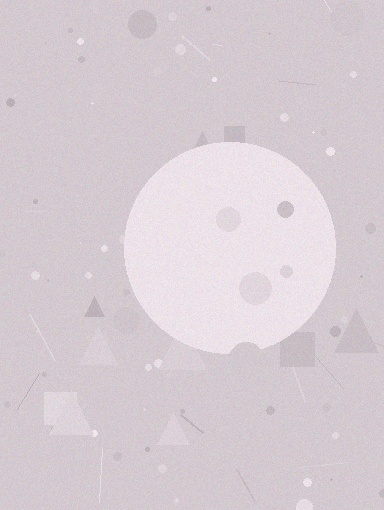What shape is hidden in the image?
A circle is hidden in the image.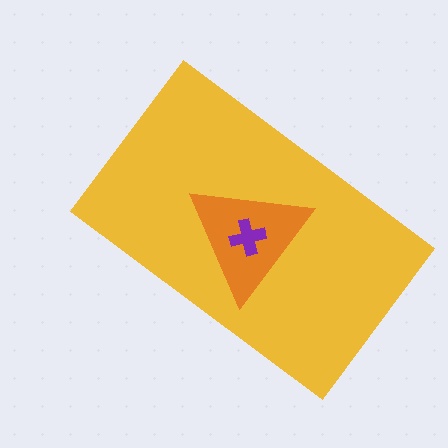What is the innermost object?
The purple cross.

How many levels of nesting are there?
3.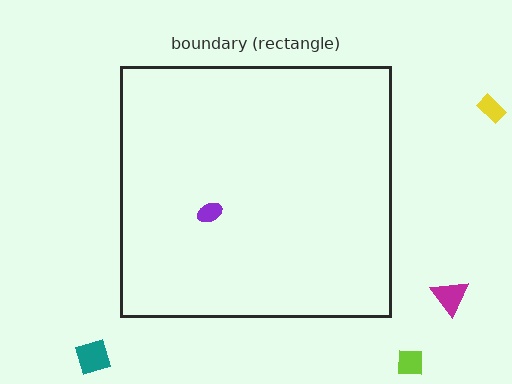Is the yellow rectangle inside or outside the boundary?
Outside.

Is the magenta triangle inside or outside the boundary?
Outside.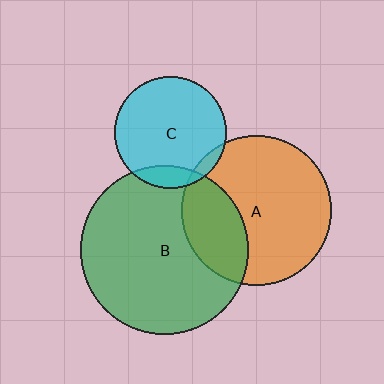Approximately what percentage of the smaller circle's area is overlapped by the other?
Approximately 30%.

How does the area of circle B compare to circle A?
Approximately 1.3 times.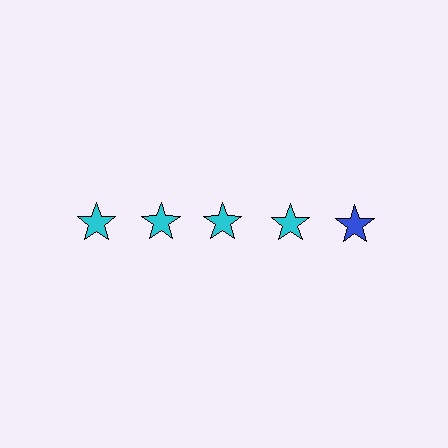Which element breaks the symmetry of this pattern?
The blue star in the top row, rightmost column breaks the symmetry. All other shapes are cyan stars.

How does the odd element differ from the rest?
It has a different color: blue instead of cyan.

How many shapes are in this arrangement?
There are 5 shapes arranged in a grid pattern.